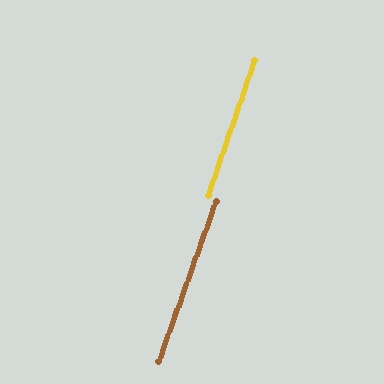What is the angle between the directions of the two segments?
Approximately 0 degrees.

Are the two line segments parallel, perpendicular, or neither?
Parallel — their directions differ by only 0.5°.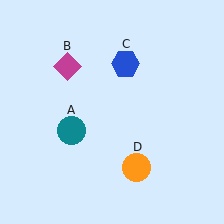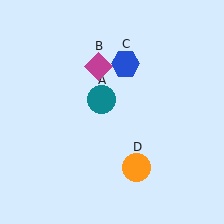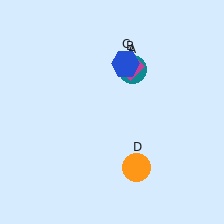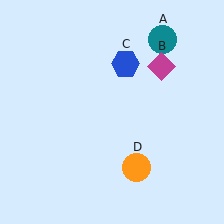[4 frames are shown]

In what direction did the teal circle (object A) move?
The teal circle (object A) moved up and to the right.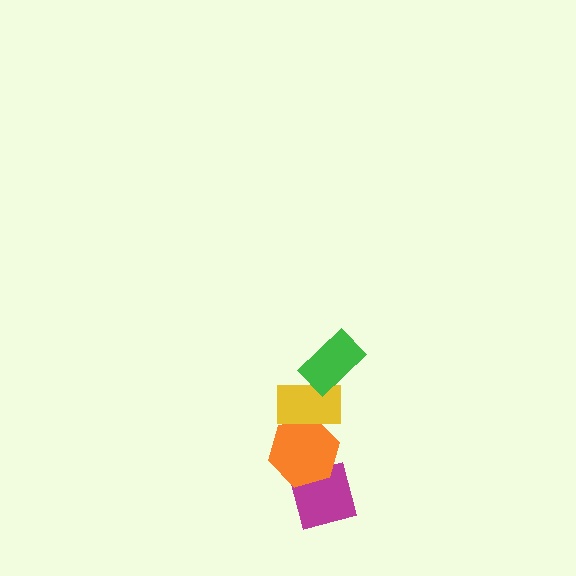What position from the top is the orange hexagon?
The orange hexagon is 3rd from the top.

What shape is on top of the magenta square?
The orange hexagon is on top of the magenta square.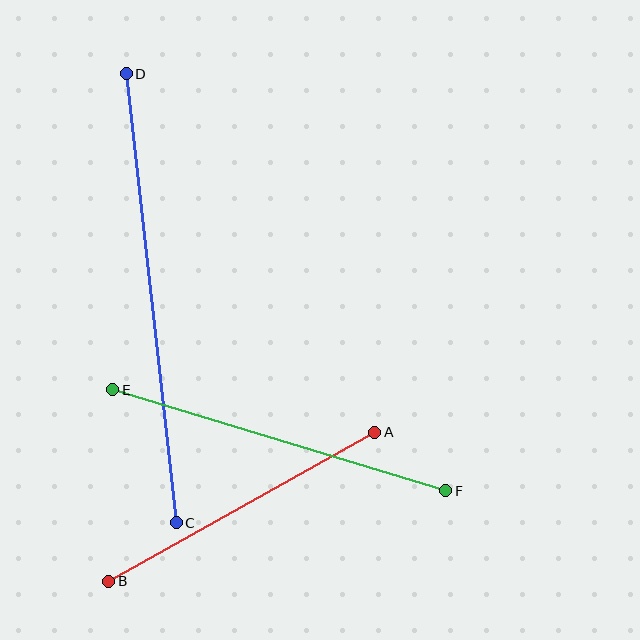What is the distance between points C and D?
The distance is approximately 452 pixels.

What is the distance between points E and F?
The distance is approximately 348 pixels.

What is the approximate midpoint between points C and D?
The midpoint is at approximately (151, 298) pixels.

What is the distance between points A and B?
The distance is approximately 305 pixels.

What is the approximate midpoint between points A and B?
The midpoint is at approximately (242, 507) pixels.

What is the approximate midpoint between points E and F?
The midpoint is at approximately (279, 440) pixels.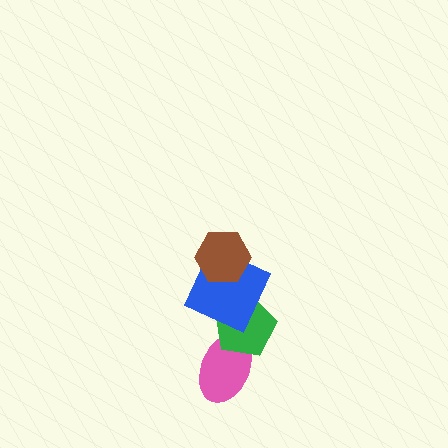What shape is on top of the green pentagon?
The blue square is on top of the green pentagon.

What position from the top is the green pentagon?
The green pentagon is 3rd from the top.